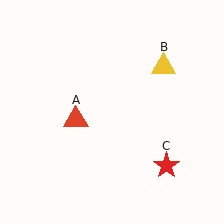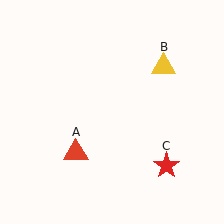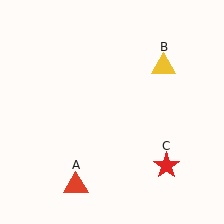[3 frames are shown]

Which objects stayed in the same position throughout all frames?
Yellow triangle (object B) and red star (object C) remained stationary.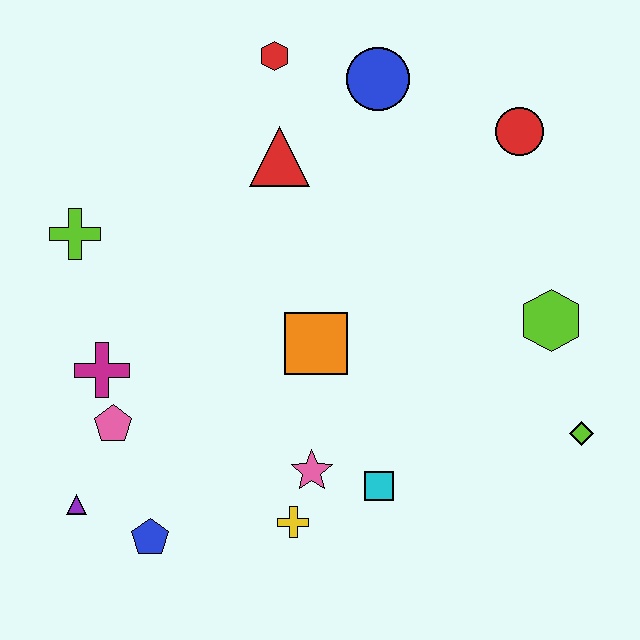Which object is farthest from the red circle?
The purple triangle is farthest from the red circle.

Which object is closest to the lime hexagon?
The lime diamond is closest to the lime hexagon.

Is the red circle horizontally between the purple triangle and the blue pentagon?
No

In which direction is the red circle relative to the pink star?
The red circle is above the pink star.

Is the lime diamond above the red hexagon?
No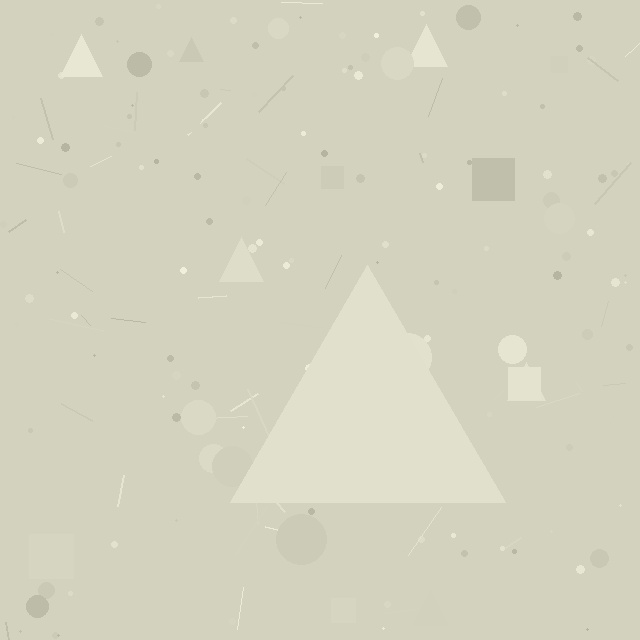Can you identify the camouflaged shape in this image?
The camouflaged shape is a triangle.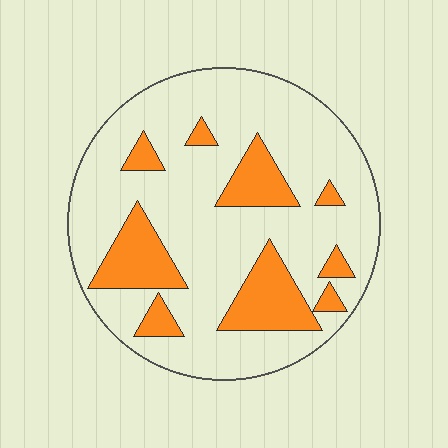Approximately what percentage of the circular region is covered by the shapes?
Approximately 20%.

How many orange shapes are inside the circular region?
9.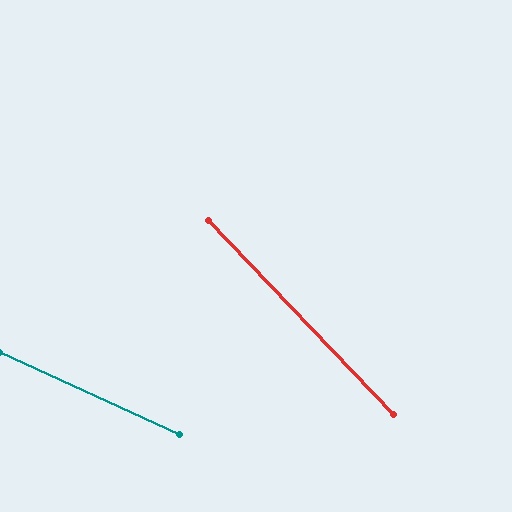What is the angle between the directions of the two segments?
Approximately 22 degrees.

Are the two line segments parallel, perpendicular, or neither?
Neither parallel nor perpendicular — they differ by about 22°.